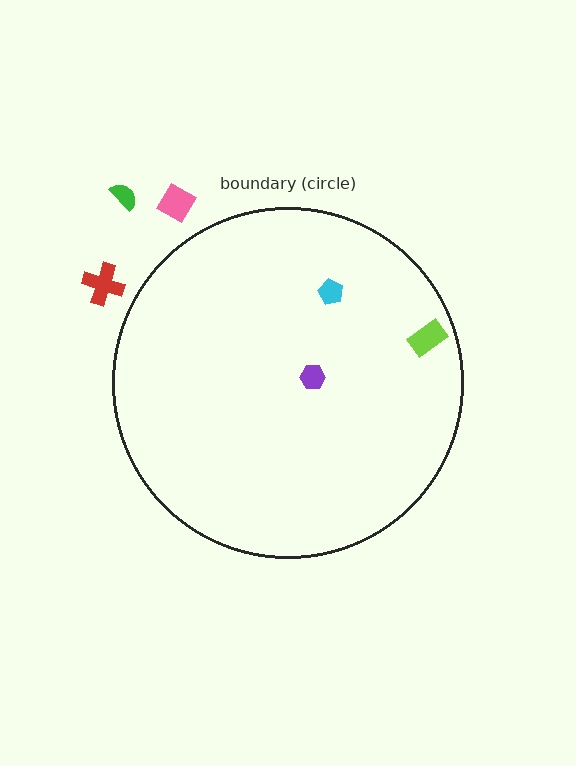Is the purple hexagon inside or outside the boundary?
Inside.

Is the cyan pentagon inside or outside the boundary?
Inside.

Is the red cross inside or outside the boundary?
Outside.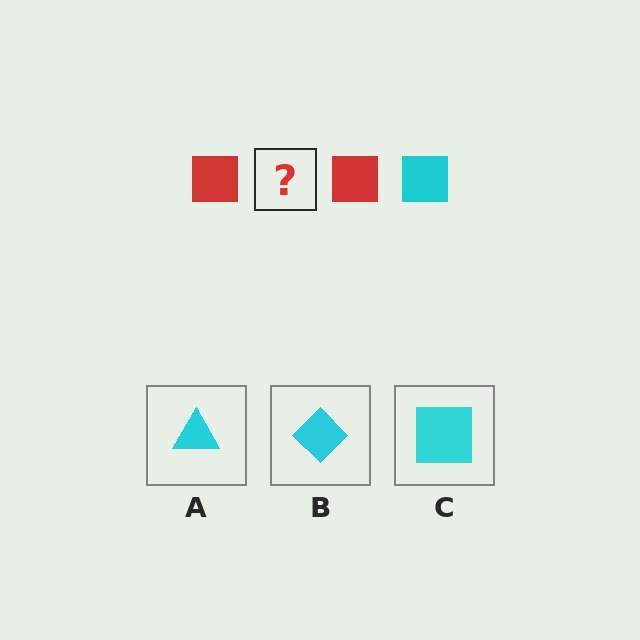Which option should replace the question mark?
Option C.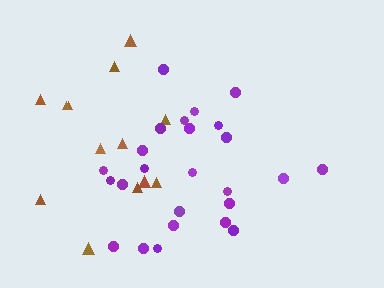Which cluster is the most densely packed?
Purple.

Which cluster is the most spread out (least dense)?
Brown.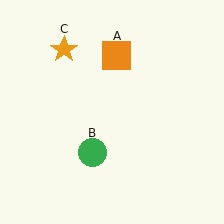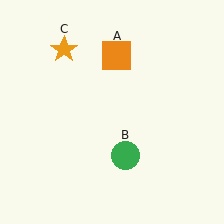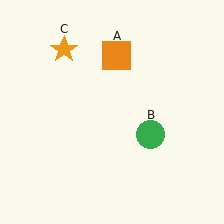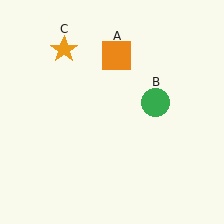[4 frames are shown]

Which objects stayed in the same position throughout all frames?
Orange square (object A) and orange star (object C) remained stationary.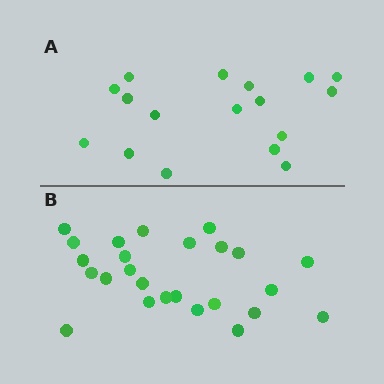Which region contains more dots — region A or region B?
Region B (the bottom region) has more dots.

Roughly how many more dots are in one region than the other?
Region B has roughly 8 or so more dots than region A.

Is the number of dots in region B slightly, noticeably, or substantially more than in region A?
Region B has substantially more. The ratio is roughly 1.5 to 1.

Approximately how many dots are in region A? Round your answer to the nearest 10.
About 20 dots. (The exact count is 17, which rounds to 20.)